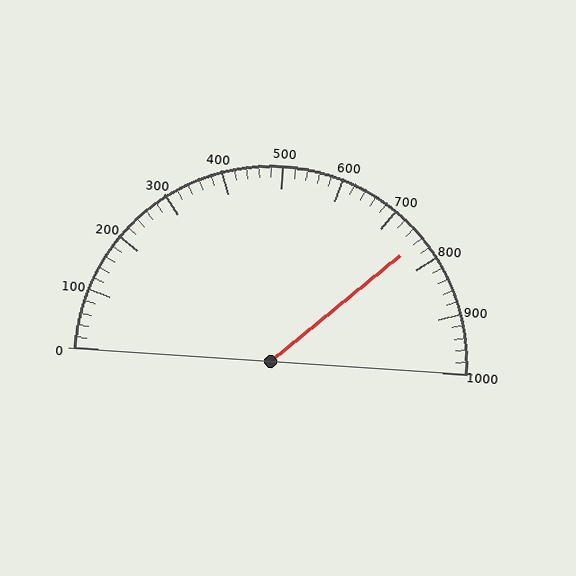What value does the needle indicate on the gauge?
The needle indicates approximately 760.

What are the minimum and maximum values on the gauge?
The gauge ranges from 0 to 1000.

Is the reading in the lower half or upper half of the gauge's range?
The reading is in the upper half of the range (0 to 1000).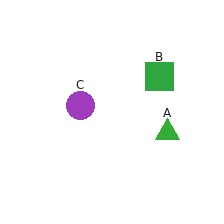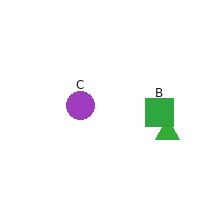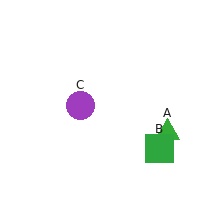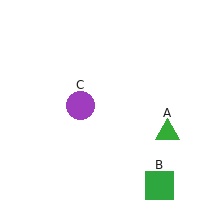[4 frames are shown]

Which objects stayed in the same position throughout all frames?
Green triangle (object A) and purple circle (object C) remained stationary.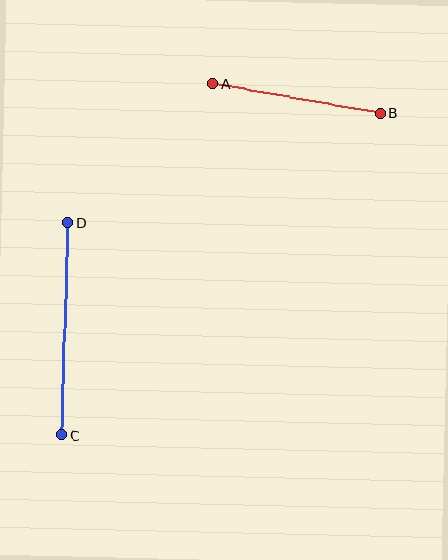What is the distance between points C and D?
The distance is approximately 213 pixels.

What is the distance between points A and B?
The distance is approximately 170 pixels.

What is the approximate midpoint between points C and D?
The midpoint is at approximately (65, 329) pixels.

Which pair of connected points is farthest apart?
Points C and D are farthest apart.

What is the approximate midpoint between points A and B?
The midpoint is at approximately (296, 98) pixels.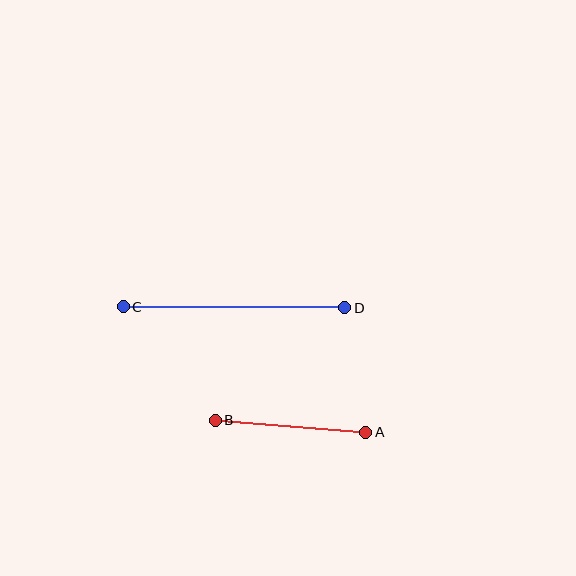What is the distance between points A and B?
The distance is approximately 151 pixels.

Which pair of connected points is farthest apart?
Points C and D are farthest apart.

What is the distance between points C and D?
The distance is approximately 222 pixels.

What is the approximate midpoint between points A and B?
The midpoint is at approximately (291, 426) pixels.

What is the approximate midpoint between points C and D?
The midpoint is at approximately (234, 307) pixels.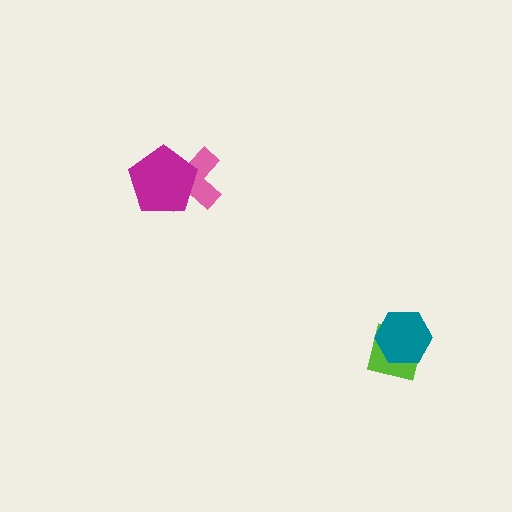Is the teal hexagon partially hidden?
No, no other shape covers it.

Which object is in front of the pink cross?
The magenta pentagon is in front of the pink cross.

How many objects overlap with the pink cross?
1 object overlaps with the pink cross.